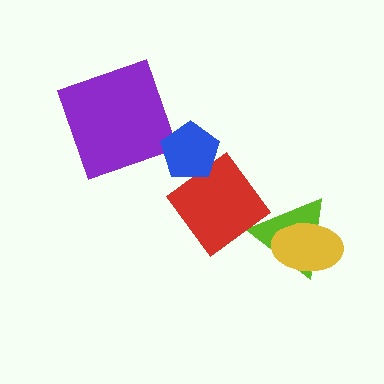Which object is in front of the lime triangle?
The yellow ellipse is in front of the lime triangle.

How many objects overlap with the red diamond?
1 object overlaps with the red diamond.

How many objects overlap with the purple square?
0 objects overlap with the purple square.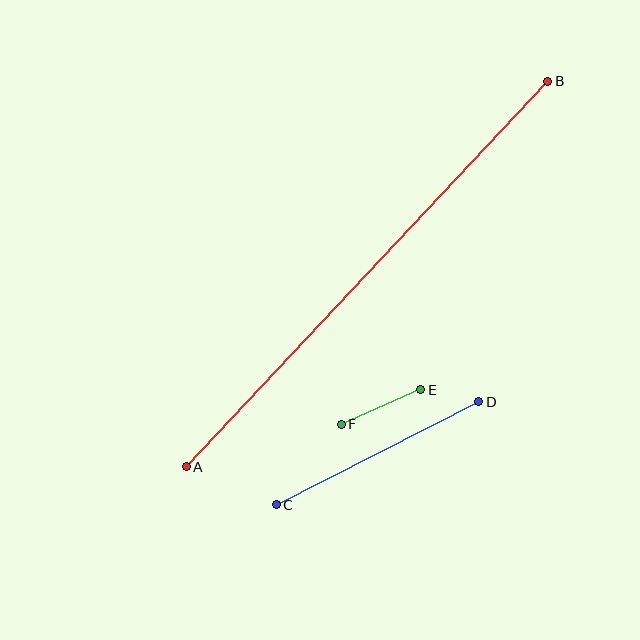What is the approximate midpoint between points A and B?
The midpoint is at approximately (367, 274) pixels.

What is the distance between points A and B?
The distance is approximately 529 pixels.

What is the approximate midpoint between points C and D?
The midpoint is at approximately (378, 453) pixels.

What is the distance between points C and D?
The distance is approximately 227 pixels.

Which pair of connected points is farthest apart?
Points A and B are farthest apart.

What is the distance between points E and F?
The distance is approximately 86 pixels.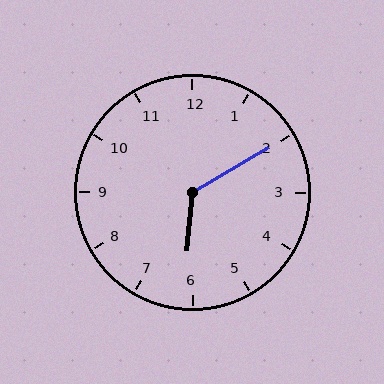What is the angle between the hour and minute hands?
Approximately 125 degrees.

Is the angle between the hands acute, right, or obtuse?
It is obtuse.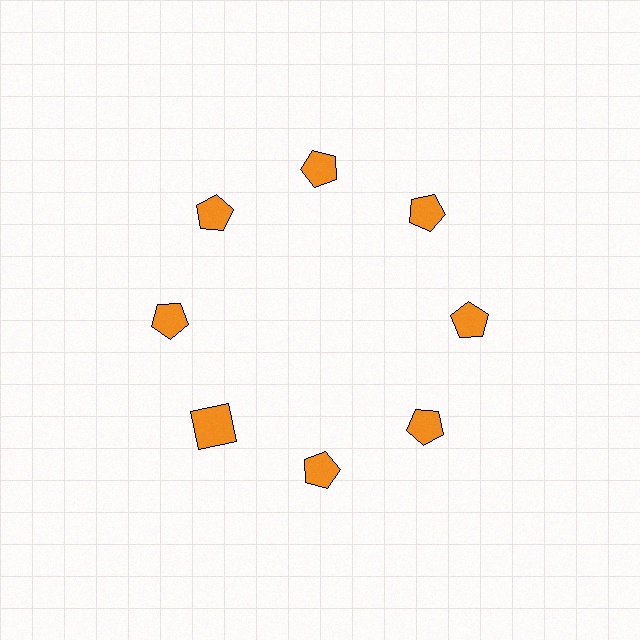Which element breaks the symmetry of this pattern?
The orange square at roughly the 8 o'clock position breaks the symmetry. All other shapes are orange pentagons.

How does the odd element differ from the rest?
It has a different shape: square instead of pentagon.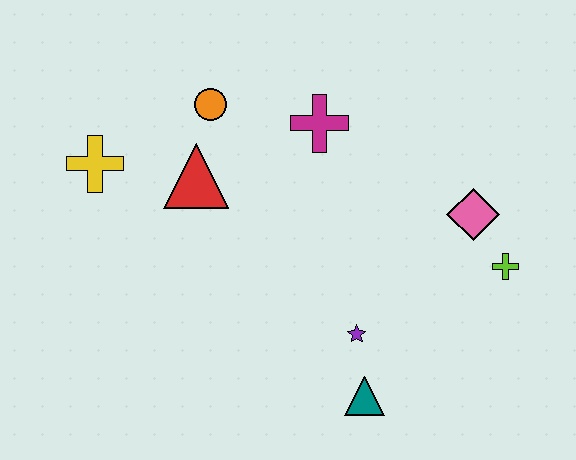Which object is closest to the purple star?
The teal triangle is closest to the purple star.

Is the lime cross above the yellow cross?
No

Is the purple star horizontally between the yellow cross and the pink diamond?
Yes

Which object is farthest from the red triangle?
The lime cross is farthest from the red triangle.